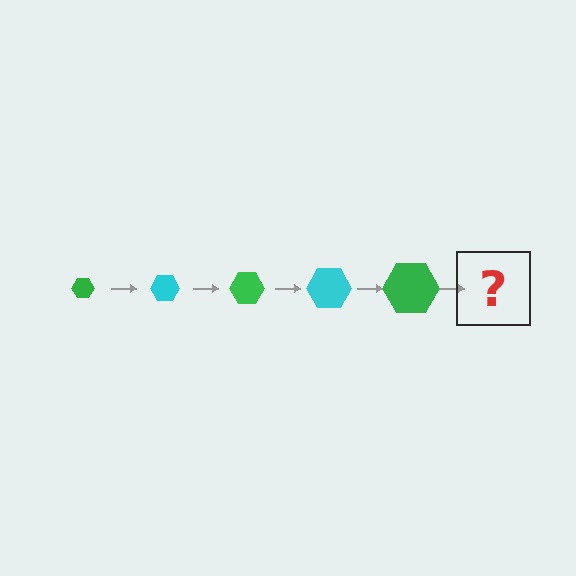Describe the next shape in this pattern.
It should be a cyan hexagon, larger than the previous one.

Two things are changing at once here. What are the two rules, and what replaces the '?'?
The two rules are that the hexagon grows larger each step and the color cycles through green and cyan. The '?' should be a cyan hexagon, larger than the previous one.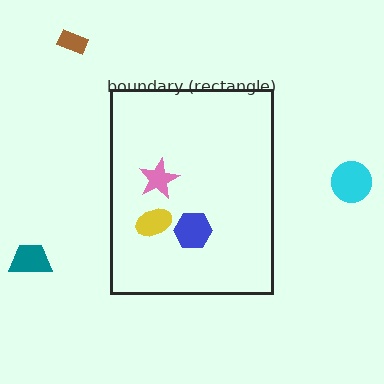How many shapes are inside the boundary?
3 inside, 3 outside.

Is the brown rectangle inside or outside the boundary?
Outside.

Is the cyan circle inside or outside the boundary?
Outside.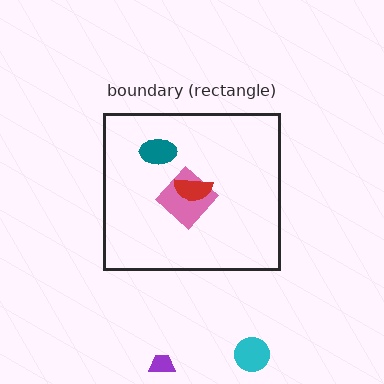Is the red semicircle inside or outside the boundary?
Inside.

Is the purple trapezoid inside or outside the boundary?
Outside.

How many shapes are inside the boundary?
3 inside, 2 outside.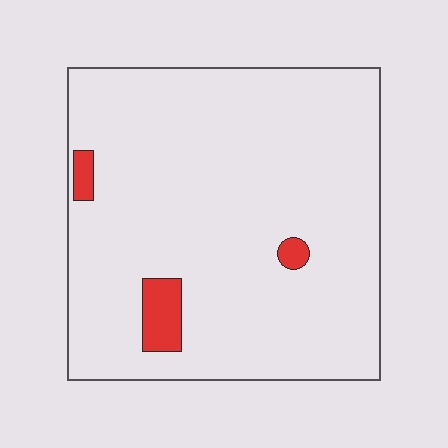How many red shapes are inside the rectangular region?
3.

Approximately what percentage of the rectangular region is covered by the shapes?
Approximately 5%.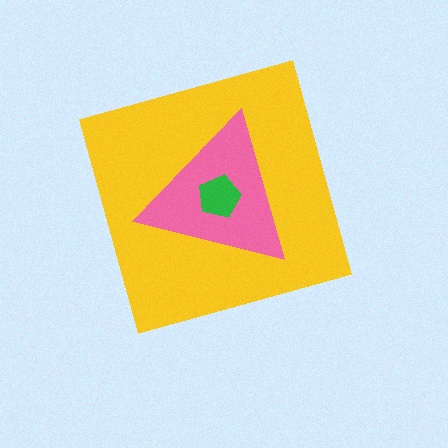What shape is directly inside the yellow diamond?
The pink triangle.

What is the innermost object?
The green pentagon.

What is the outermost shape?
The yellow diamond.